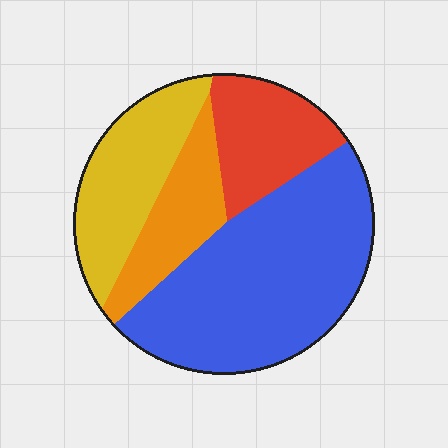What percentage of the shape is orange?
Orange covers roughly 15% of the shape.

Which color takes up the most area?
Blue, at roughly 50%.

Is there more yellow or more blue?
Blue.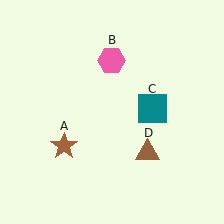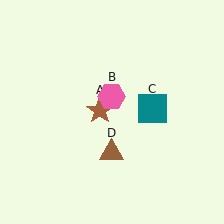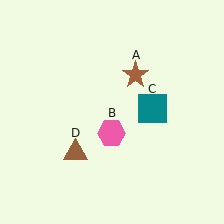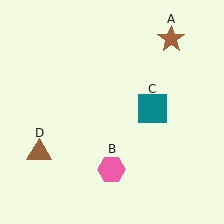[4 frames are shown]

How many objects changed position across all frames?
3 objects changed position: brown star (object A), pink hexagon (object B), brown triangle (object D).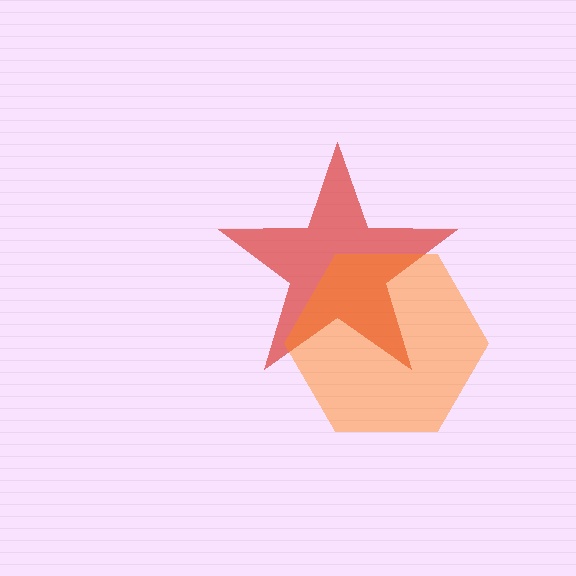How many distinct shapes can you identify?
There are 2 distinct shapes: a red star, an orange hexagon.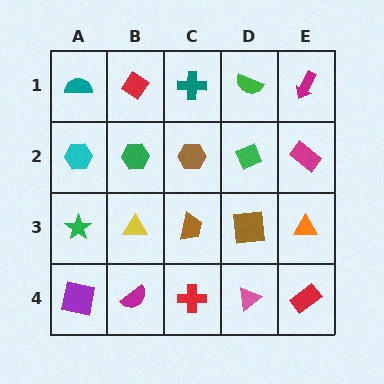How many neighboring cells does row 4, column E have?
2.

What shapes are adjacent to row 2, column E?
A magenta arrow (row 1, column E), an orange triangle (row 3, column E), a green diamond (row 2, column D).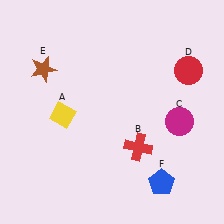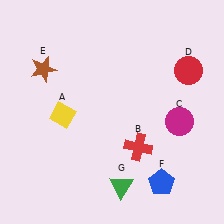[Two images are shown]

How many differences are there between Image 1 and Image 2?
There is 1 difference between the two images.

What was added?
A green triangle (G) was added in Image 2.